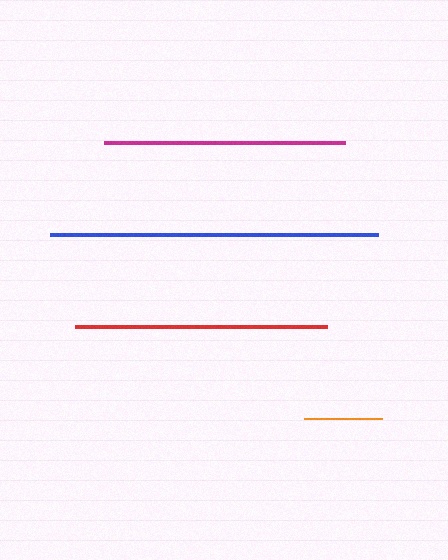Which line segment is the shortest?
The orange line is the shortest at approximately 78 pixels.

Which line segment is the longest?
The blue line is the longest at approximately 328 pixels.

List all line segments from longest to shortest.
From longest to shortest: blue, red, magenta, orange.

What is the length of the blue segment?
The blue segment is approximately 328 pixels long.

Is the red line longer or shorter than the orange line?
The red line is longer than the orange line.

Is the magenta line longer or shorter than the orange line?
The magenta line is longer than the orange line.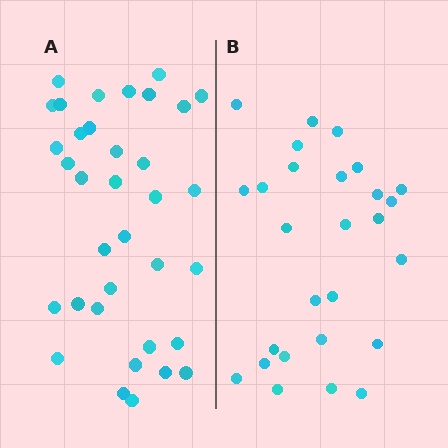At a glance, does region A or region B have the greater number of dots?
Region A (the left region) has more dots.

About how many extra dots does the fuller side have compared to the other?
Region A has roughly 8 or so more dots than region B.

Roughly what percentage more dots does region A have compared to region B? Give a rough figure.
About 30% more.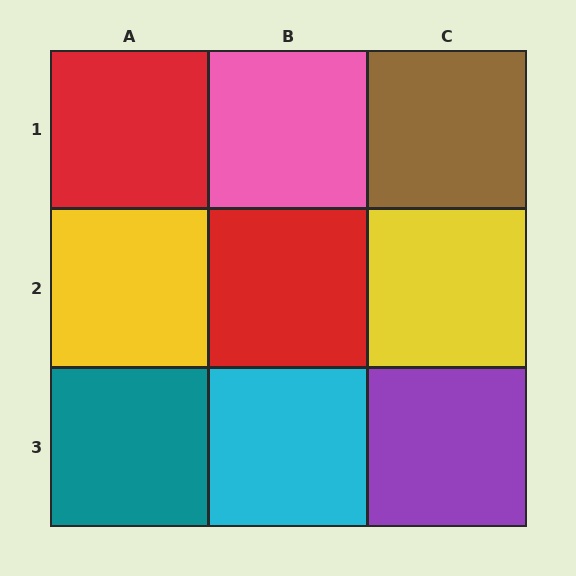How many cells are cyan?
1 cell is cyan.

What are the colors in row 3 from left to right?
Teal, cyan, purple.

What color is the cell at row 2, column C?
Yellow.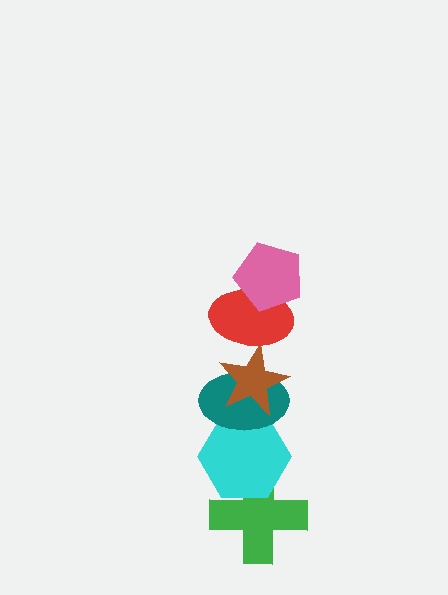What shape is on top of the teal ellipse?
The brown star is on top of the teal ellipse.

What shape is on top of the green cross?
The cyan hexagon is on top of the green cross.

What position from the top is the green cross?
The green cross is 6th from the top.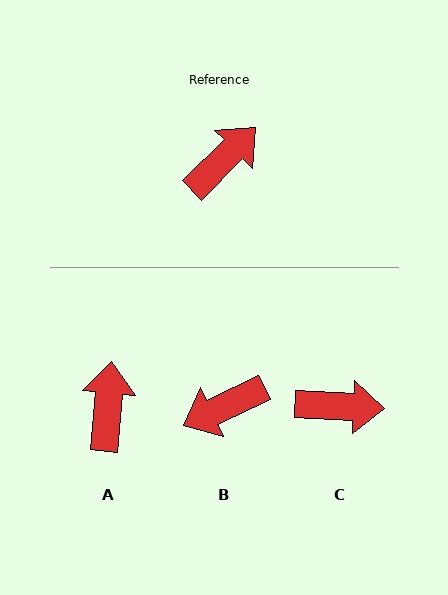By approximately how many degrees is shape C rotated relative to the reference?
Approximately 48 degrees clockwise.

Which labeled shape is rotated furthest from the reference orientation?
B, about 161 degrees away.